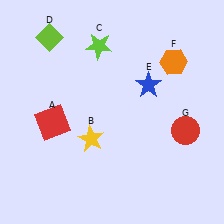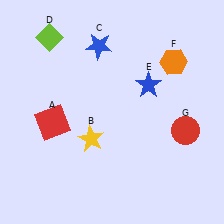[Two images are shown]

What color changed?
The star (C) changed from lime in Image 1 to blue in Image 2.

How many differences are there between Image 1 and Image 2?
There is 1 difference between the two images.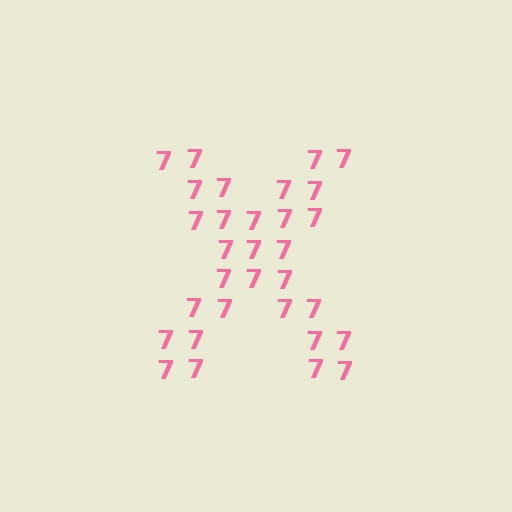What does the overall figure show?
The overall figure shows the letter X.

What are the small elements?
The small elements are digit 7's.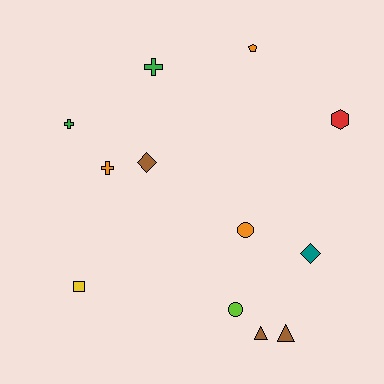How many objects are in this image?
There are 12 objects.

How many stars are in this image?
There are no stars.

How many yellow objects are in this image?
There is 1 yellow object.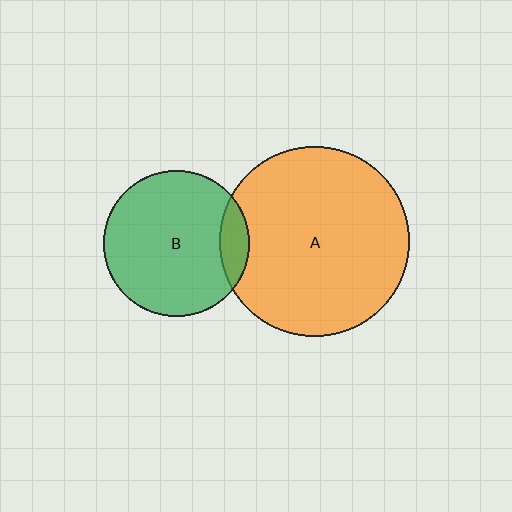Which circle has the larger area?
Circle A (orange).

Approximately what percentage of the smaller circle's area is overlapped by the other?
Approximately 10%.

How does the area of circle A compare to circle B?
Approximately 1.7 times.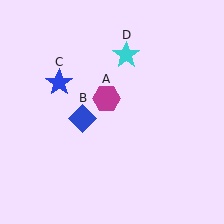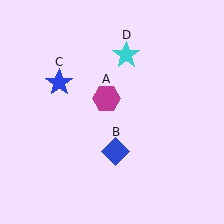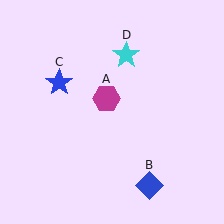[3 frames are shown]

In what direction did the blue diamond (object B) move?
The blue diamond (object B) moved down and to the right.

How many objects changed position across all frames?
1 object changed position: blue diamond (object B).